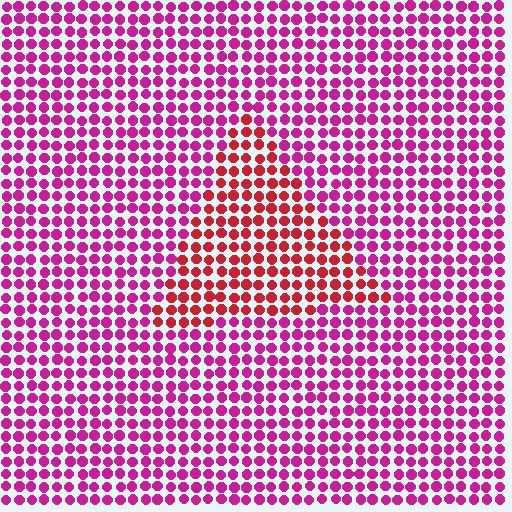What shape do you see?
I see a triangle.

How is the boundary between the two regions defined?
The boundary is defined purely by a slight shift in hue (about 36 degrees). Spacing, size, and orientation are identical on both sides.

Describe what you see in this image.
The image is filled with small magenta elements in a uniform arrangement. A triangle-shaped region is visible where the elements are tinted to a slightly different hue, forming a subtle color boundary.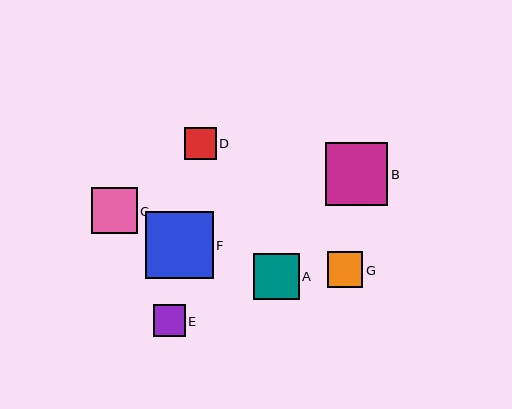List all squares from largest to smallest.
From largest to smallest: F, B, C, A, G, E, D.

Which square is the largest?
Square F is the largest with a size of approximately 67 pixels.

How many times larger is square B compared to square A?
Square B is approximately 1.4 times the size of square A.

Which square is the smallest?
Square D is the smallest with a size of approximately 32 pixels.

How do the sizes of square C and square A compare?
Square C and square A are approximately the same size.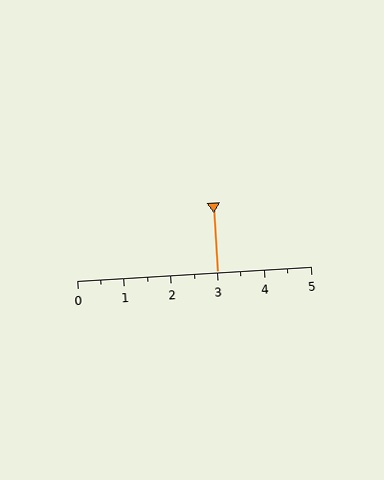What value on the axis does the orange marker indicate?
The marker indicates approximately 3.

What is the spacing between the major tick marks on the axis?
The major ticks are spaced 1 apart.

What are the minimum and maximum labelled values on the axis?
The axis runs from 0 to 5.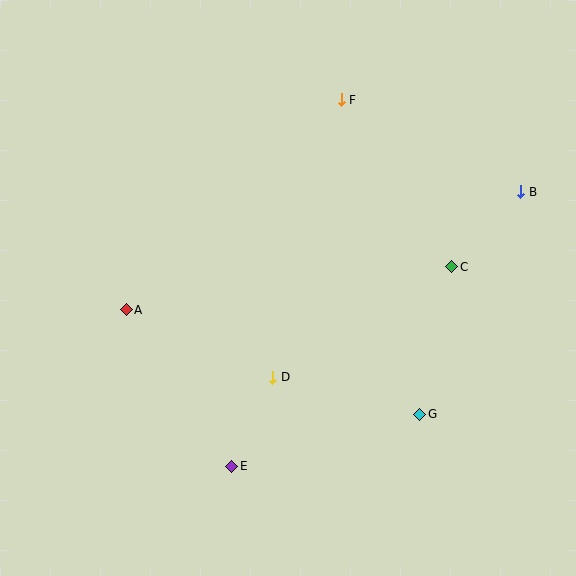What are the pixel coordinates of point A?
Point A is at (126, 310).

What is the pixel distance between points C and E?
The distance between C and E is 297 pixels.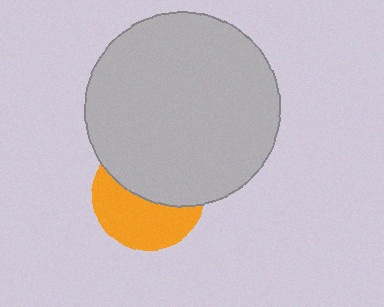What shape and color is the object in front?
The object in front is a light gray circle.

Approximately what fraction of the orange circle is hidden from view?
Roughly 51% of the orange circle is hidden behind the light gray circle.